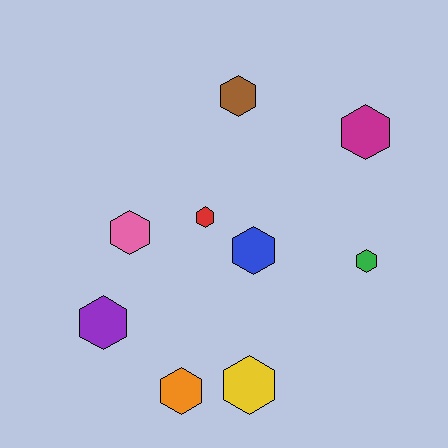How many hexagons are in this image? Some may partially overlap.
There are 9 hexagons.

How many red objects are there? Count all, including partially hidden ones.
There is 1 red object.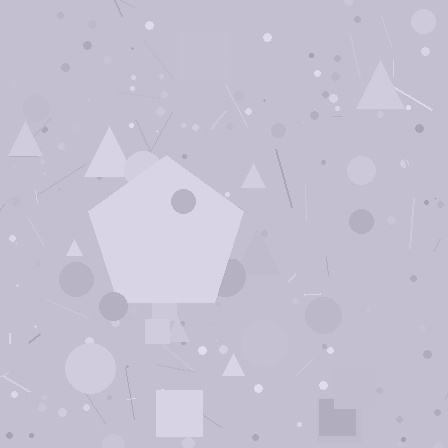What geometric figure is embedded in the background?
A pentagon is embedded in the background.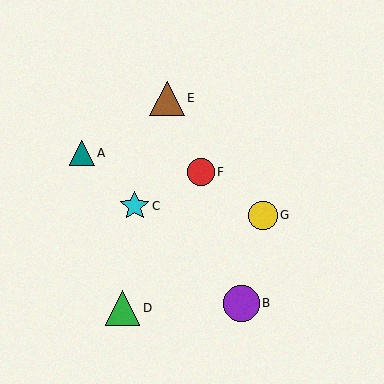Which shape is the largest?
The purple circle (labeled B) is the largest.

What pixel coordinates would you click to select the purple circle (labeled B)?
Click at (241, 303) to select the purple circle B.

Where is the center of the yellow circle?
The center of the yellow circle is at (263, 215).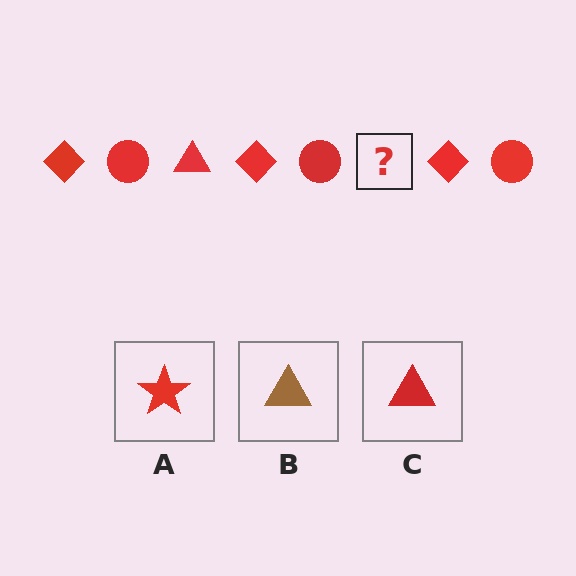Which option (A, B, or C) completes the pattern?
C.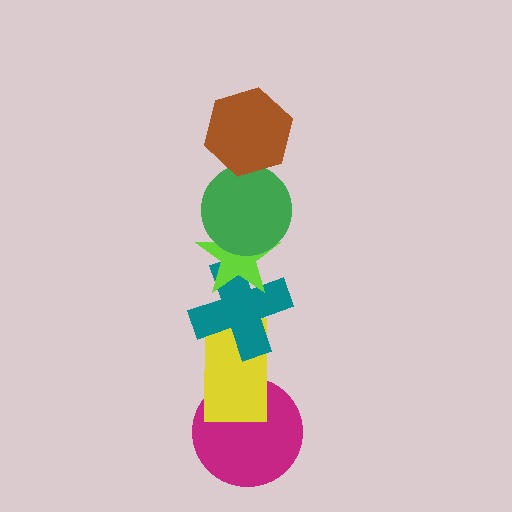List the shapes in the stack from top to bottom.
From top to bottom: the brown hexagon, the green circle, the lime star, the teal cross, the yellow rectangle, the magenta circle.